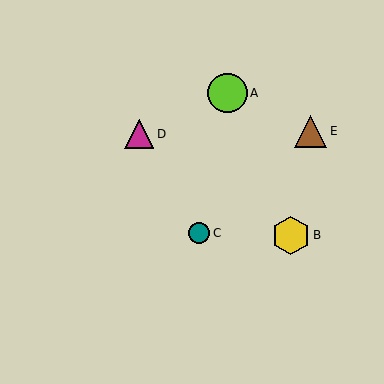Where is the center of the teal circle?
The center of the teal circle is at (199, 233).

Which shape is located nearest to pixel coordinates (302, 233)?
The yellow hexagon (labeled B) at (291, 235) is nearest to that location.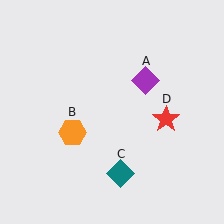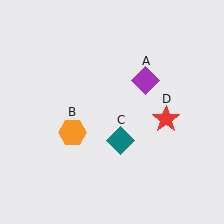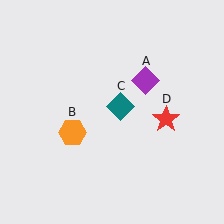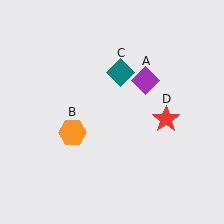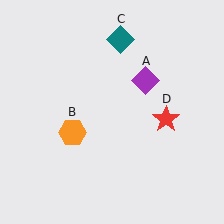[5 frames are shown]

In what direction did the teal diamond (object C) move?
The teal diamond (object C) moved up.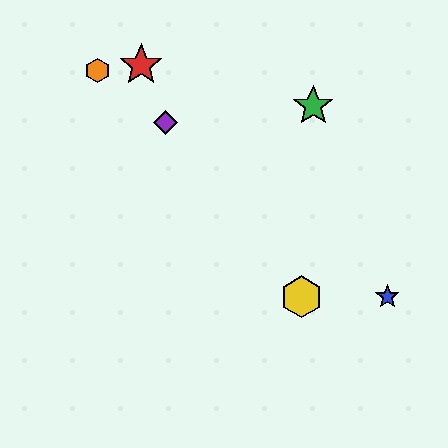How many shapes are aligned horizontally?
2 shapes (the blue star, the yellow hexagon) are aligned horizontally.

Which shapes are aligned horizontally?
The blue star, the yellow hexagon are aligned horizontally.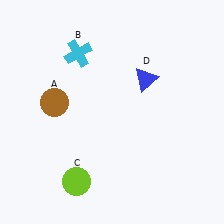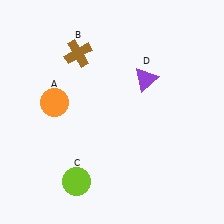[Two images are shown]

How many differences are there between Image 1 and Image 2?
There are 3 differences between the two images.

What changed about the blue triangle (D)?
In Image 1, D is blue. In Image 2, it changed to purple.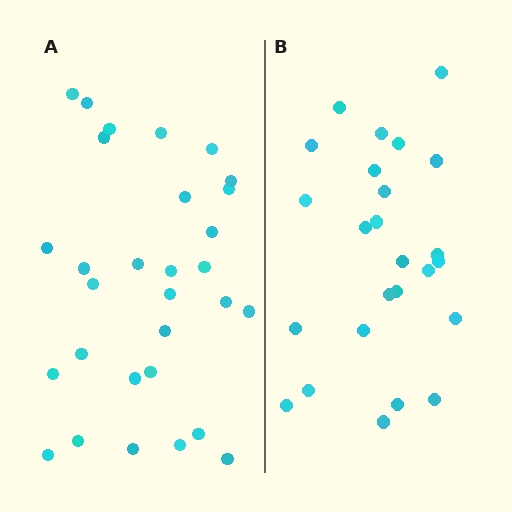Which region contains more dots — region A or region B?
Region A (the left region) has more dots.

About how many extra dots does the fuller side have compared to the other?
Region A has about 5 more dots than region B.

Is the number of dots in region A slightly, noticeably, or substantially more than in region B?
Region A has only slightly more — the two regions are fairly close. The ratio is roughly 1.2 to 1.